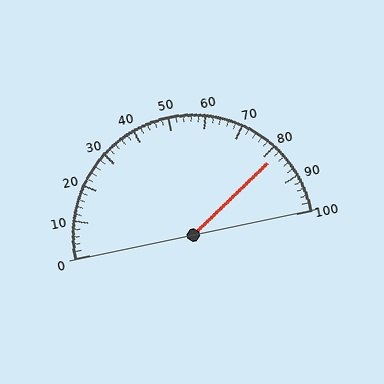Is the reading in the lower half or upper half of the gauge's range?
The reading is in the upper half of the range (0 to 100).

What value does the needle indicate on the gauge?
The needle indicates approximately 82.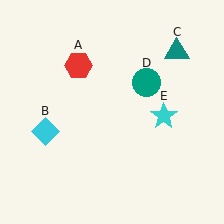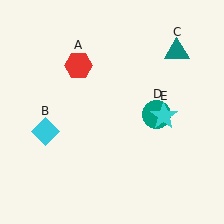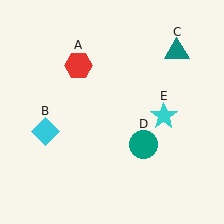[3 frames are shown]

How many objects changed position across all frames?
1 object changed position: teal circle (object D).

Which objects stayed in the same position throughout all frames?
Red hexagon (object A) and cyan diamond (object B) and teal triangle (object C) and cyan star (object E) remained stationary.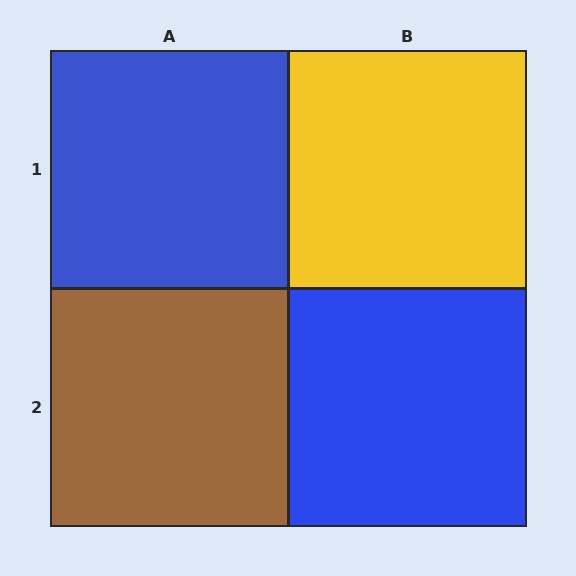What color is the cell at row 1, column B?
Yellow.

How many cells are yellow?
1 cell is yellow.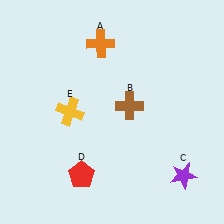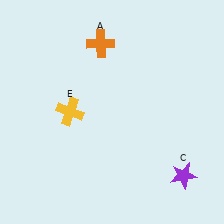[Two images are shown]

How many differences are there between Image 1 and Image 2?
There are 2 differences between the two images.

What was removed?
The brown cross (B), the red pentagon (D) were removed in Image 2.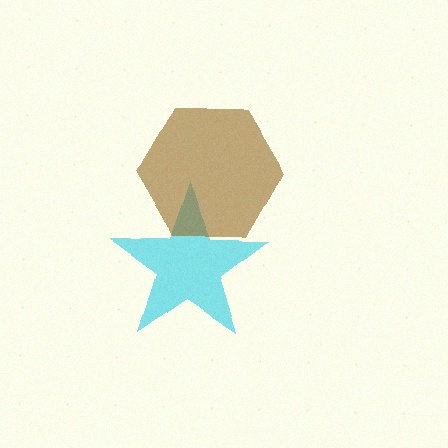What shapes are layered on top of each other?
The layered shapes are: a cyan star, a brown hexagon.